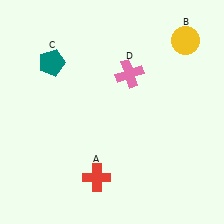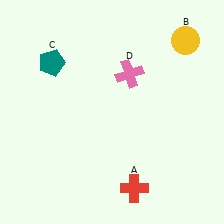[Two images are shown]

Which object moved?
The red cross (A) moved right.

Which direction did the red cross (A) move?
The red cross (A) moved right.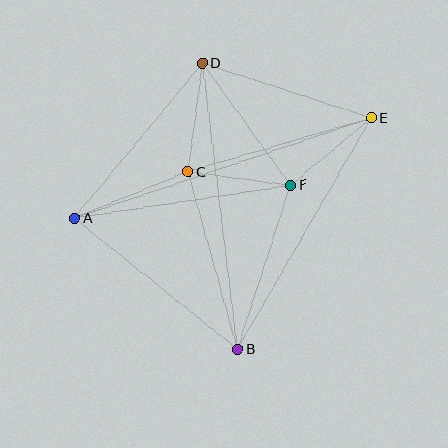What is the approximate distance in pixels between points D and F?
The distance between D and F is approximately 151 pixels.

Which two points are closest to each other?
Points C and F are closest to each other.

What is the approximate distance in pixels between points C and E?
The distance between C and E is approximately 191 pixels.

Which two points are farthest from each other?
Points A and E are farthest from each other.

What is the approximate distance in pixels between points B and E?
The distance between B and E is approximately 267 pixels.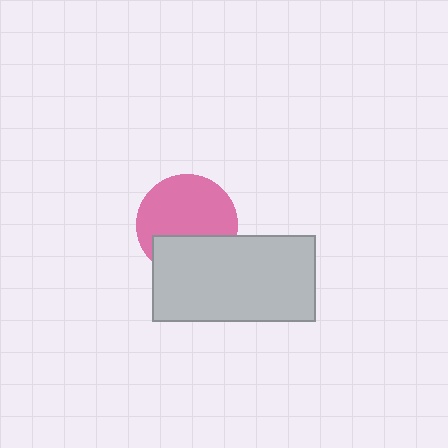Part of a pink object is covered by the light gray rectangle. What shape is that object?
It is a circle.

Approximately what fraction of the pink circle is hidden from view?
Roughly 34% of the pink circle is hidden behind the light gray rectangle.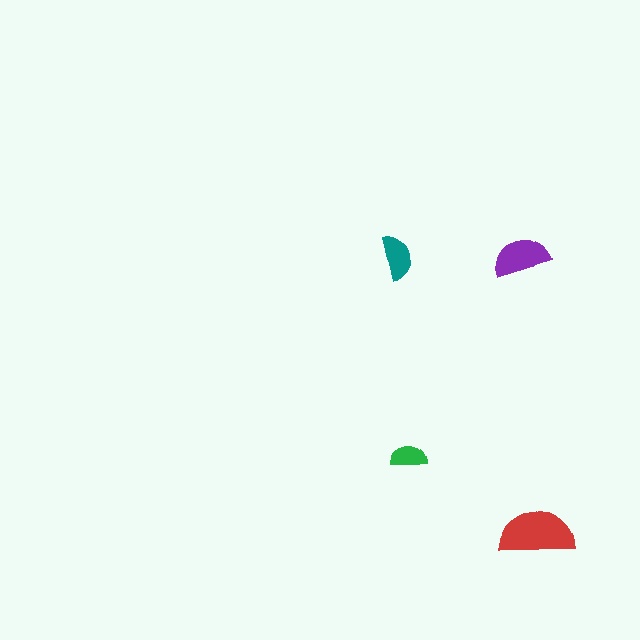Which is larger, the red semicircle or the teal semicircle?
The red one.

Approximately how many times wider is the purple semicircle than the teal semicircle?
About 1.5 times wider.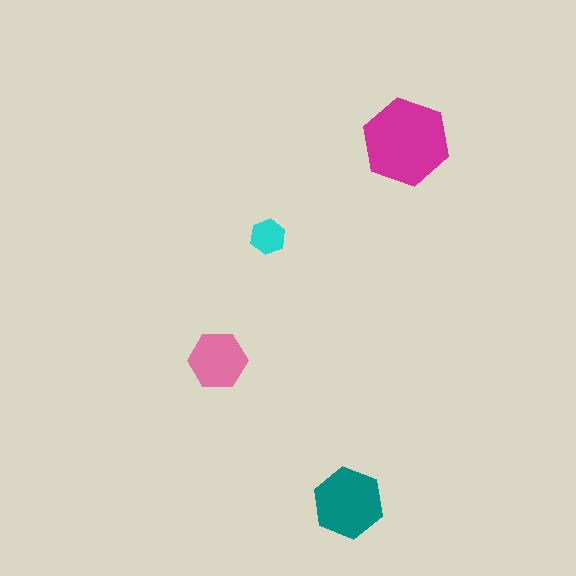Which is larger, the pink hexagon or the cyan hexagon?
The pink one.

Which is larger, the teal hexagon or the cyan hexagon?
The teal one.